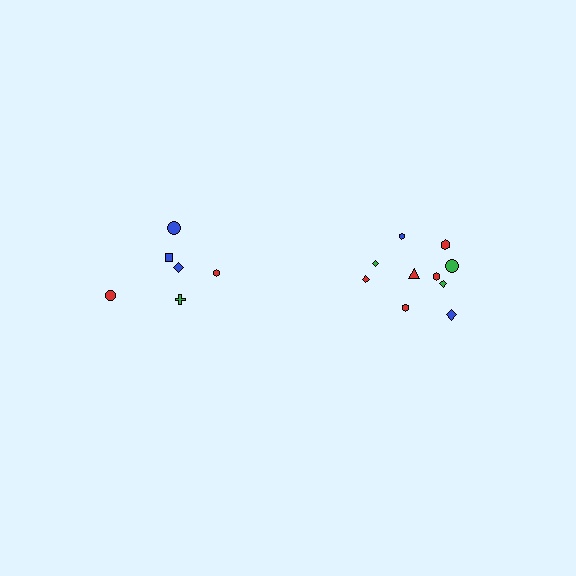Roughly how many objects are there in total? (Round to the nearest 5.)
Roughly 15 objects in total.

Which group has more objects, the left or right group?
The right group.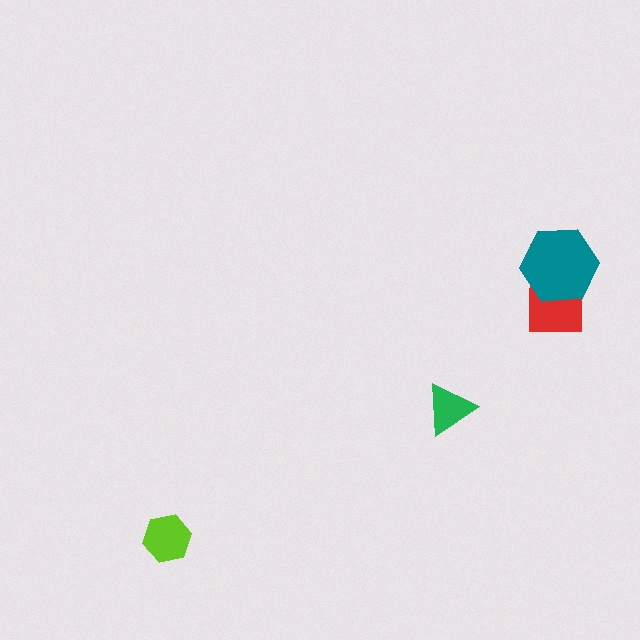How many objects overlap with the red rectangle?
1 object overlaps with the red rectangle.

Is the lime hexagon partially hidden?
No, no other shape covers it.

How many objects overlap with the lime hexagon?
0 objects overlap with the lime hexagon.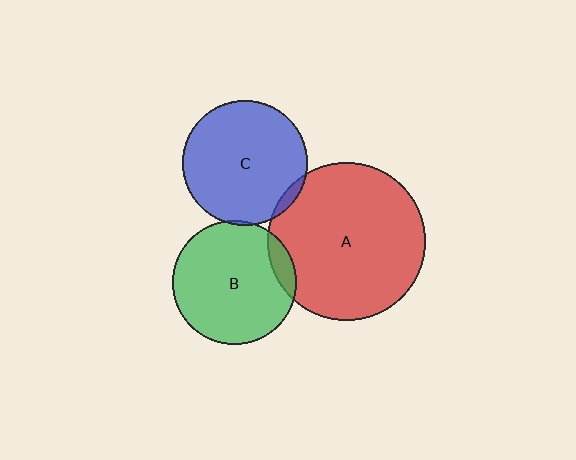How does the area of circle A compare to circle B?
Approximately 1.6 times.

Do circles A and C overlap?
Yes.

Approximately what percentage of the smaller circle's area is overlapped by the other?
Approximately 5%.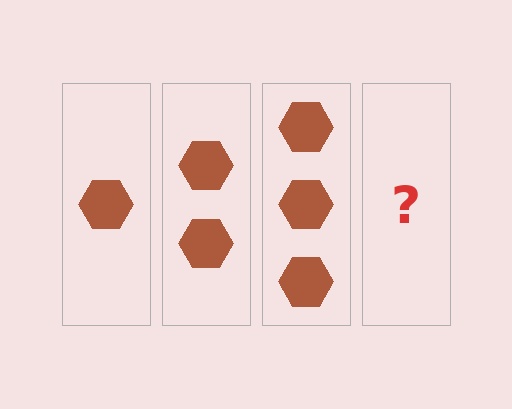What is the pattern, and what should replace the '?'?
The pattern is that each step adds one more hexagon. The '?' should be 4 hexagons.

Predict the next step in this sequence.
The next step is 4 hexagons.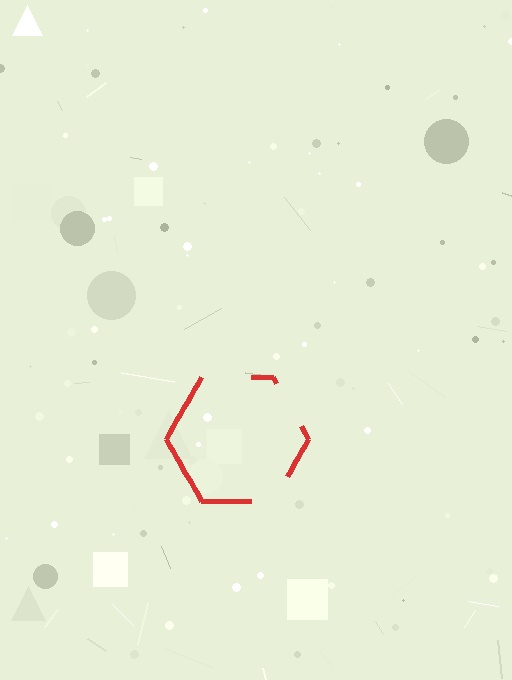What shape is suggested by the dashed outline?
The dashed outline suggests a hexagon.